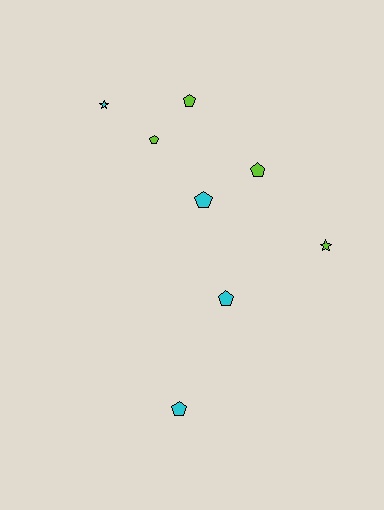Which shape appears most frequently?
Pentagon, with 6 objects.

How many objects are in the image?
There are 8 objects.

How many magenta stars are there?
There are no magenta stars.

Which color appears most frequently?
Lime, with 4 objects.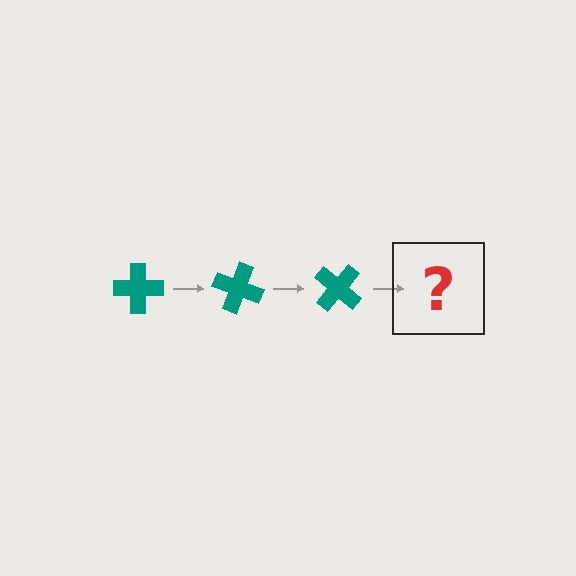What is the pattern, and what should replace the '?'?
The pattern is that the cross rotates 20 degrees each step. The '?' should be a teal cross rotated 60 degrees.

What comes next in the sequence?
The next element should be a teal cross rotated 60 degrees.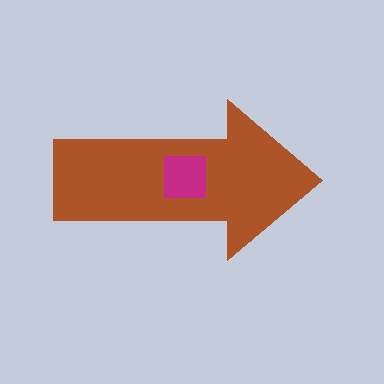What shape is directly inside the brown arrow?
The magenta square.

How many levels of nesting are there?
2.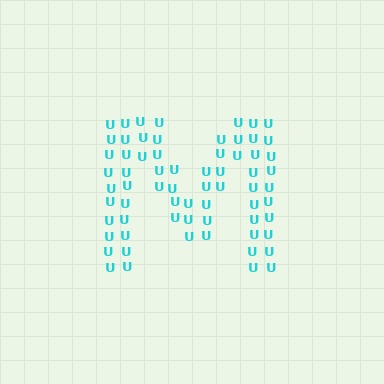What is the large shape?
The large shape is the letter M.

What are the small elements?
The small elements are letter U's.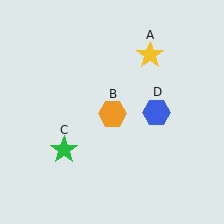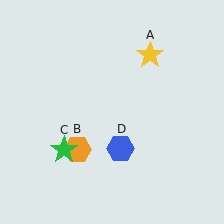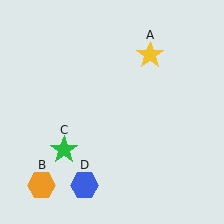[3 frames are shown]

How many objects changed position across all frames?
2 objects changed position: orange hexagon (object B), blue hexagon (object D).